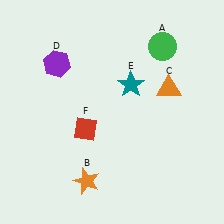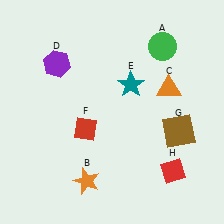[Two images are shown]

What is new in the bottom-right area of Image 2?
A brown square (G) was added in the bottom-right area of Image 2.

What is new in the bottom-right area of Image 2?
A red diamond (H) was added in the bottom-right area of Image 2.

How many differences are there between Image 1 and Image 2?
There are 2 differences between the two images.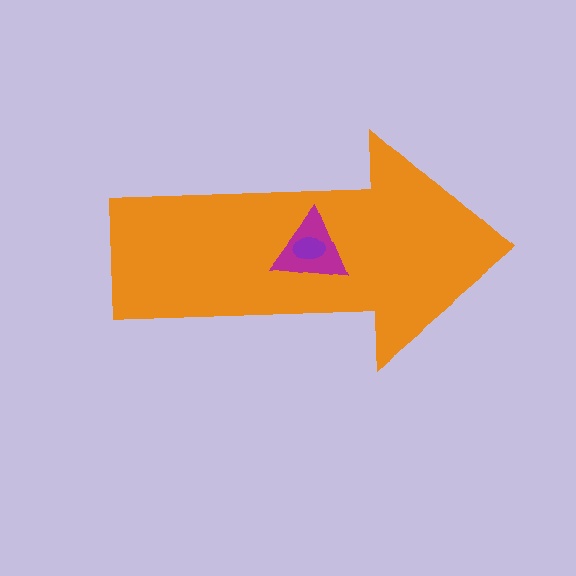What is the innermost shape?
The purple ellipse.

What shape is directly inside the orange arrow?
The magenta triangle.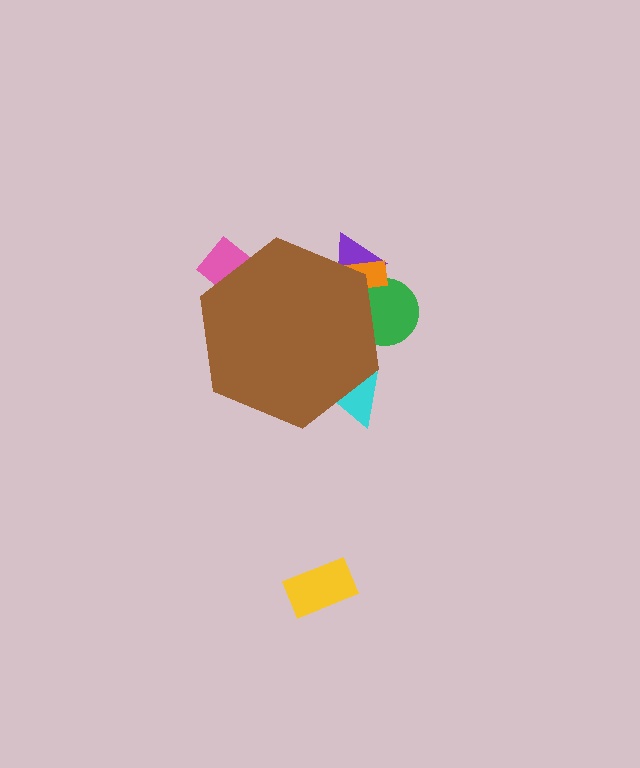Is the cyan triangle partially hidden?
Yes, the cyan triangle is partially hidden behind the brown hexagon.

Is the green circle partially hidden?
Yes, the green circle is partially hidden behind the brown hexagon.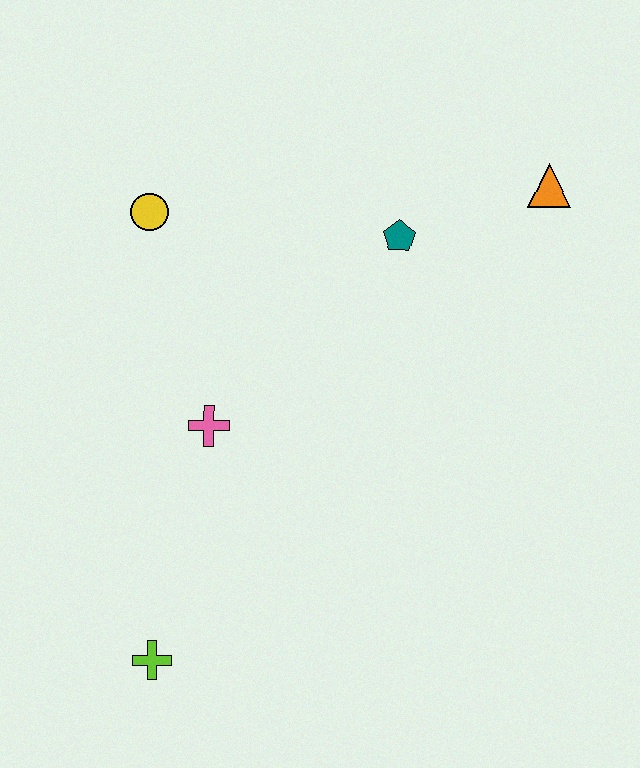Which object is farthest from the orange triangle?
The lime cross is farthest from the orange triangle.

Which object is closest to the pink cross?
The yellow circle is closest to the pink cross.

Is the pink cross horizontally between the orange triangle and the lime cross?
Yes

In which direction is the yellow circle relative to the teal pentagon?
The yellow circle is to the left of the teal pentagon.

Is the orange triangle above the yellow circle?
Yes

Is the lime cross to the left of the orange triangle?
Yes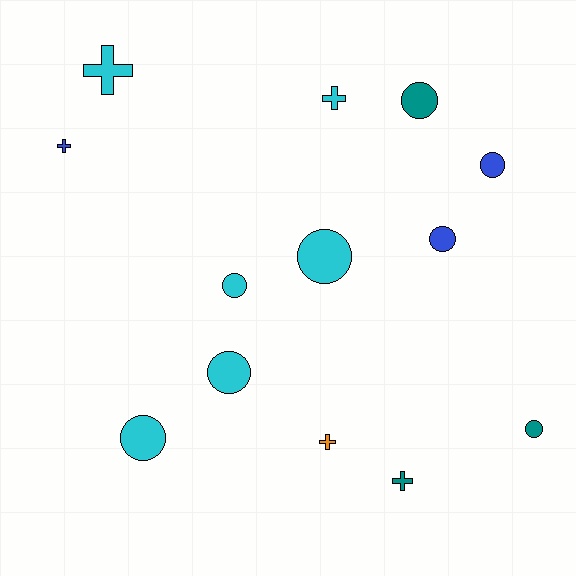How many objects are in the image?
There are 13 objects.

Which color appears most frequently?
Cyan, with 6 objects.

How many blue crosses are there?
There is 1 blue cross.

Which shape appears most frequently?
Circle, with 8 objects.